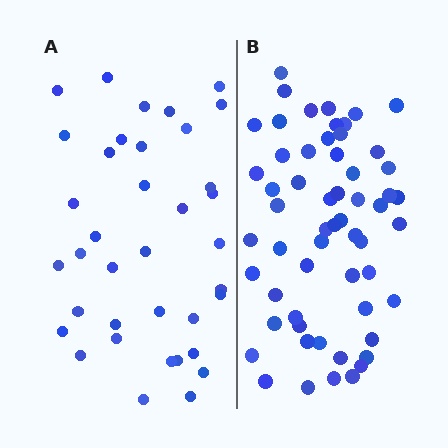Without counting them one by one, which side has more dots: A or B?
Region B (the right region) has more dots.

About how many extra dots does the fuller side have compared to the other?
Region B has approximately 20 more dots than region A.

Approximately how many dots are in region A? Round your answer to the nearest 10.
About 40 dots. (The exact count is 37, which rounds to 40.)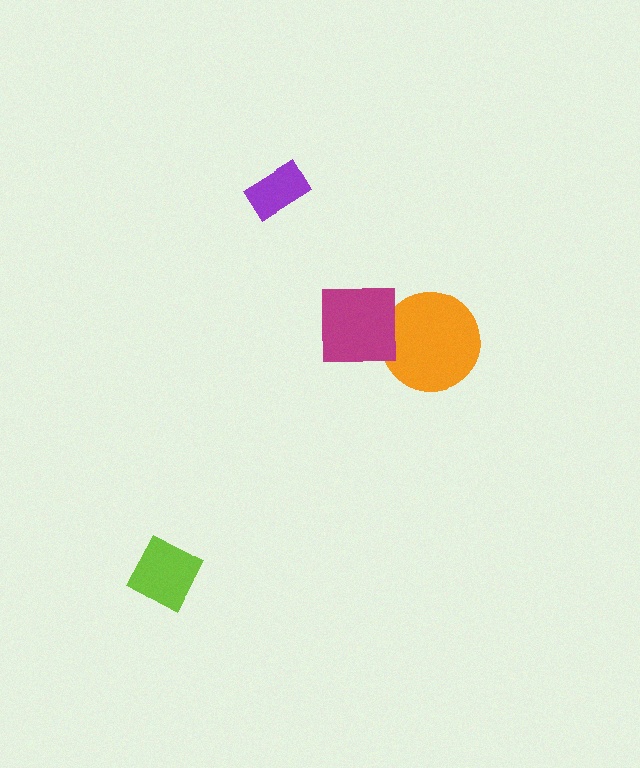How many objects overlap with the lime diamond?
0 objects overlap with the lime diamond.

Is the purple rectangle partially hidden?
No, no other shape covers it.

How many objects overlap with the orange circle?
1 object overlaps with the orange circle.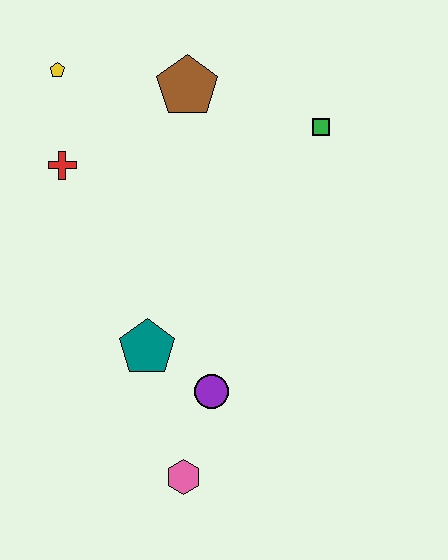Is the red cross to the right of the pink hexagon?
No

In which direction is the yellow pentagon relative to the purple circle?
The yellow pentagon is above the purple circle.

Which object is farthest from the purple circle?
The yellow pentagon is farthest from the purple circle.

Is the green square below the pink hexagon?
No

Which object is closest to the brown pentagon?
The yellow pentagon is closest to the brown pentagon.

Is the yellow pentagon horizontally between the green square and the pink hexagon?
No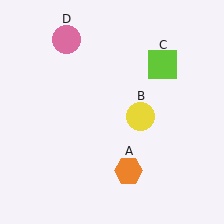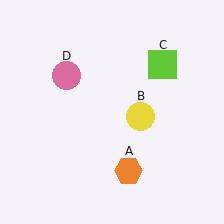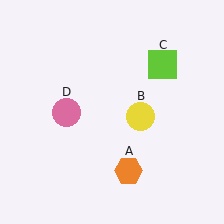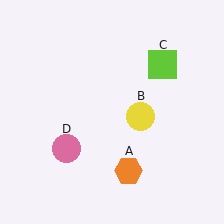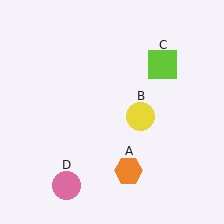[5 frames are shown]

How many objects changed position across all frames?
1 object changed position: pink circle (object D).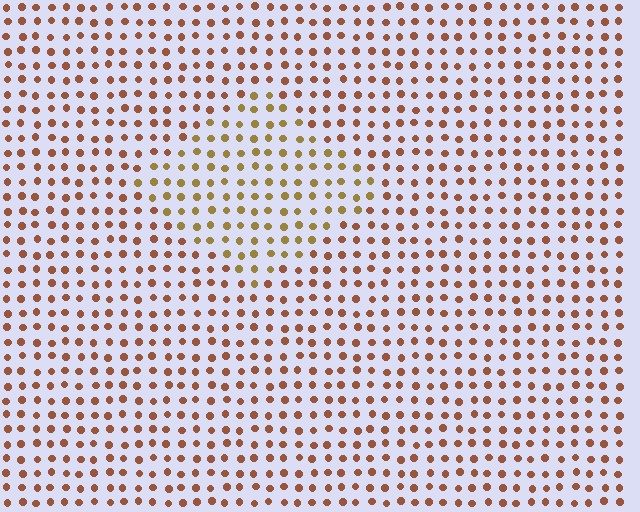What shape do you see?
I see a diamond.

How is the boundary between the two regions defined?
The boundary is defined purely by a slight shift in hue (about 31 degrees). Spacing, size, and orientation are identical on both sides.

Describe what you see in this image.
The image is filled with small brown elements in a uniform arrangement. A diamond-shaped region is visible where the elements are tinted to a slightly different hue, forming a subtle color boundary.